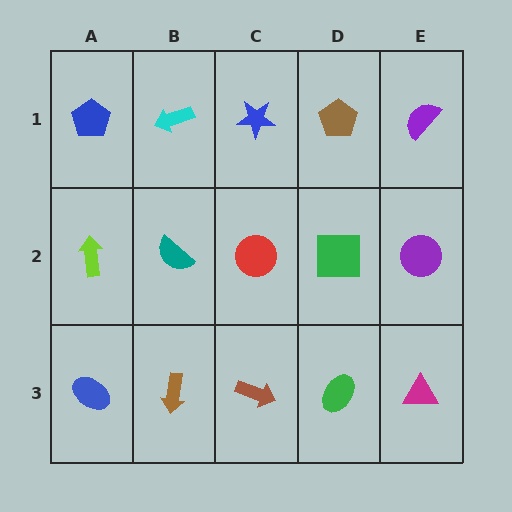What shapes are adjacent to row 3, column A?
A lime arrow (row 2, column A), a brown arrow (row 3, column B).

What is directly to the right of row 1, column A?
A cyan arrow.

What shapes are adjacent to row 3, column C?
A red circle (row 2, column C), a brown arrow (row 3, column B), a green ellipse (row 3, column D).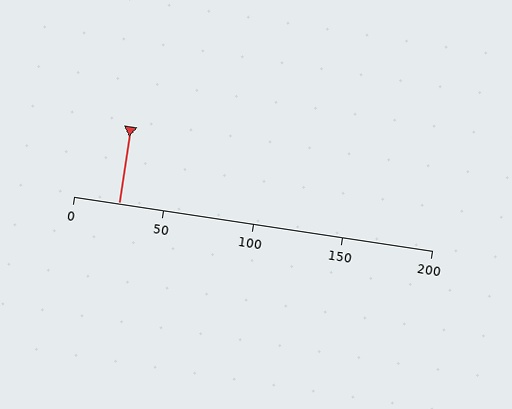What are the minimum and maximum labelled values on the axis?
The axis runs from 0 to 200.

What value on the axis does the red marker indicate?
The marker indicates approximately 25.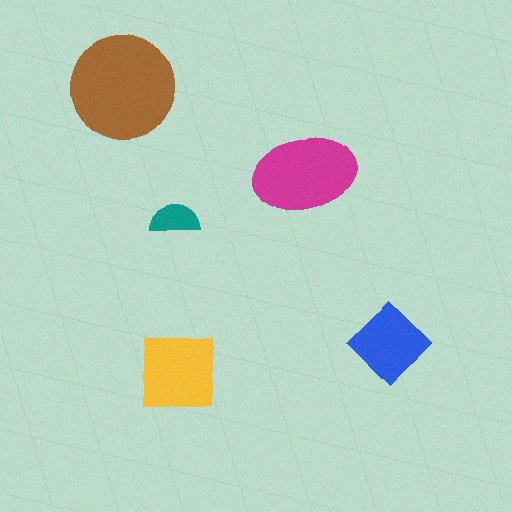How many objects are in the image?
There are 5 objects in the image.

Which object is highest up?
The brown circle is topmost.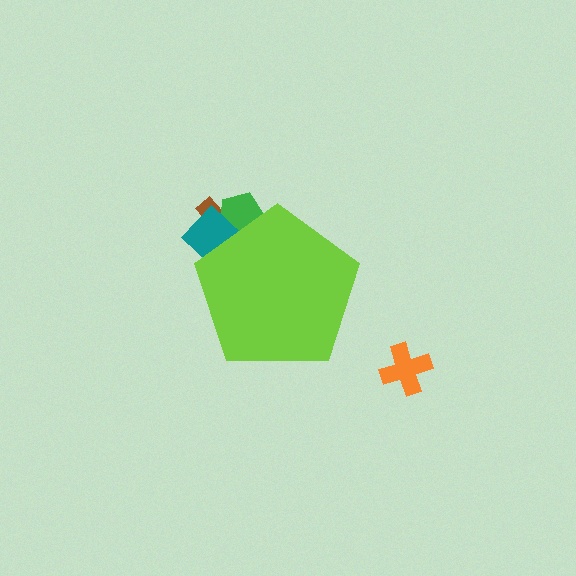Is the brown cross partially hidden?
Yes, the brown cross is partially hidden behind the lime pentagon.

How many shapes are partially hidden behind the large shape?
3 shapes are partially hidden.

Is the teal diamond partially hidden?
Yes, the teal diamond is partially hidden behind the lime pentagon.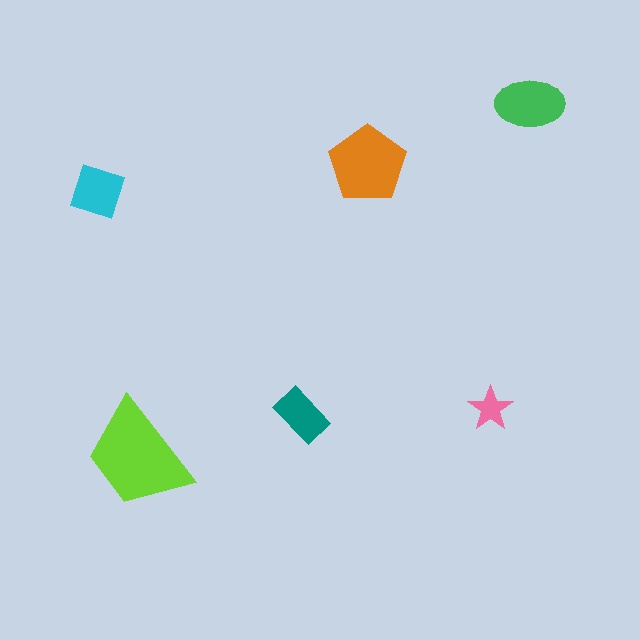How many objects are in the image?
There are 6 objects in the image.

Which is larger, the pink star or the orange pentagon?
The orange pentagon.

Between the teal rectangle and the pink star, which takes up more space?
The teal rectangle.